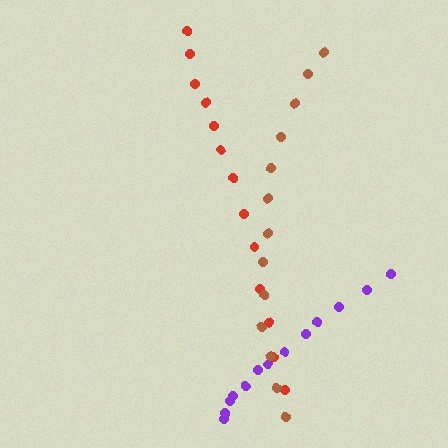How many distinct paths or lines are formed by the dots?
There are 3 distinct paths.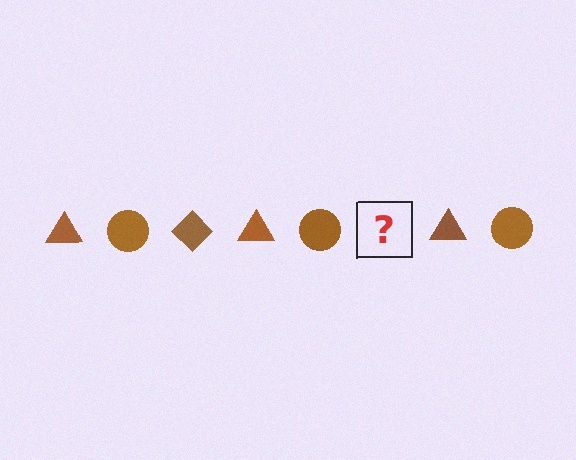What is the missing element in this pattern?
The missing element is a brown diamond.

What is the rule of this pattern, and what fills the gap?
The rule is that the pattern cycles through triangle, circle, diamond shapes in brown. The gap should be filled with a brown diamond.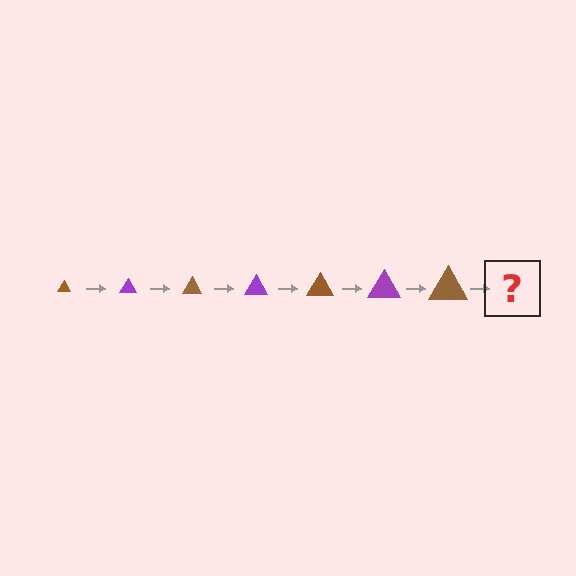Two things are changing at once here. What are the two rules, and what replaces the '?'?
The two rules are that the triangle grows larger each step and the color cycles through brown and purple. The '?' should be a purple triangle, larger than the previous one.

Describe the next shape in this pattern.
It should be a purple triangle, larger than the previous one.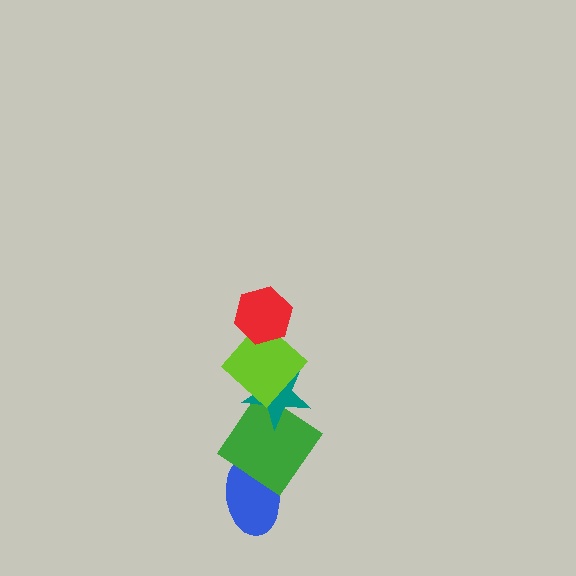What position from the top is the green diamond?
The green diamond is 4th from the top.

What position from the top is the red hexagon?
The red hexagon is 1st from the top.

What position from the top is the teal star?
The teal star is 3rd from the top.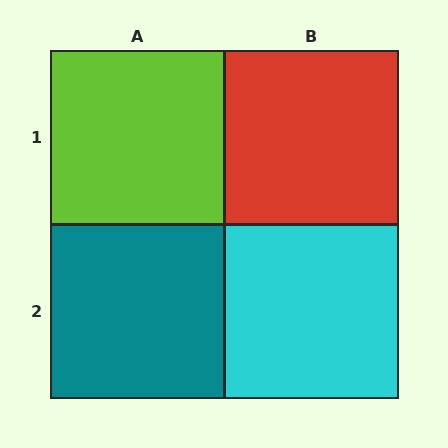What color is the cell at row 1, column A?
Lime.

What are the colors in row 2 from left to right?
Teal, cyan.